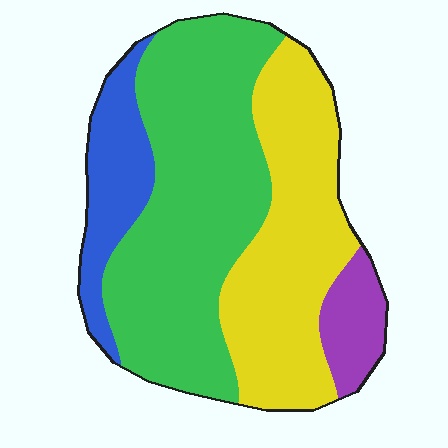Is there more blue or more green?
Green.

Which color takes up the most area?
Green, at roughly 45%.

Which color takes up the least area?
Purple, at roughly 5%.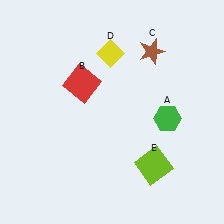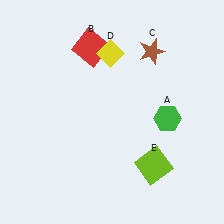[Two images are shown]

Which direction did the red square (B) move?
The red square (B) moved up.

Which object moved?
The red square (B) moved up.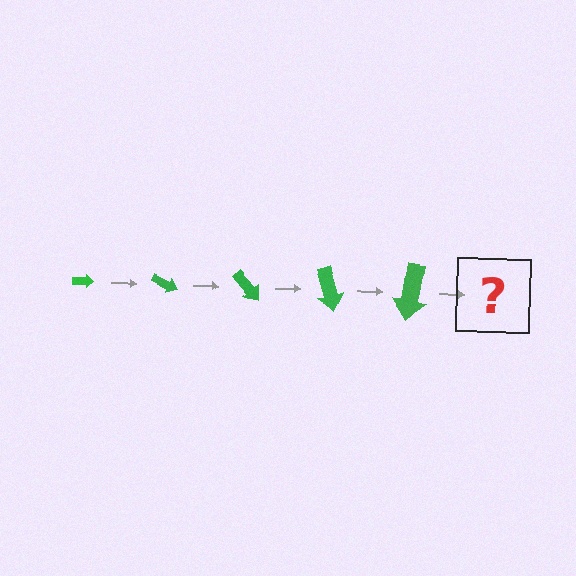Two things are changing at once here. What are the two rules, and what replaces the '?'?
The two rules are that the arrow grows larger each step and it rotates 25 degrees each step. The '?' should be an arrow, larger than the previous one and rotated 125 degrees from the start.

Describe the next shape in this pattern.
It should be an arrow, larger than the previous one and rotated 125 degrees from the start.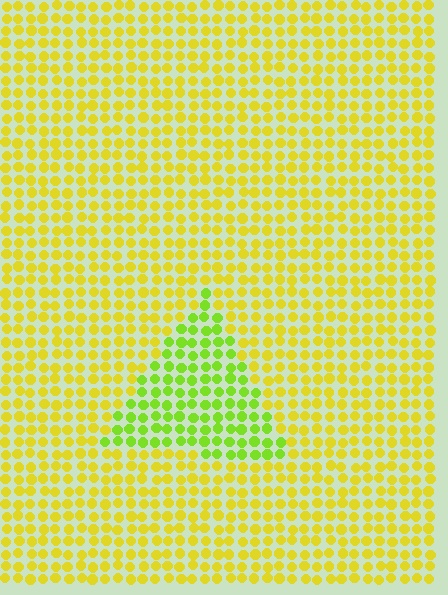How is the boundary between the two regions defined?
The boundary is defined purely by a slight shift in hue (about 36 degrees). Spacing, size, and orientation are identical on both sides.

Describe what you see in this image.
The image is filled with small yellow elements in a uniform arrangement. A triangle-shaped region is visible where the elements are tinted to a slightly different hue, forming a subtle color boundary.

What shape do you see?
I see a triangle.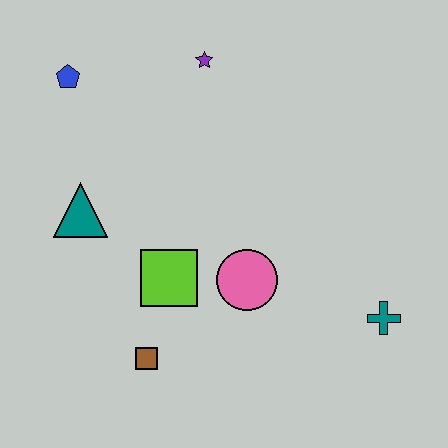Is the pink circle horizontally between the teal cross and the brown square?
Yes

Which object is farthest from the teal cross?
The blue pentagon is farthest from the teal cross.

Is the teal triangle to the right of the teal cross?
No